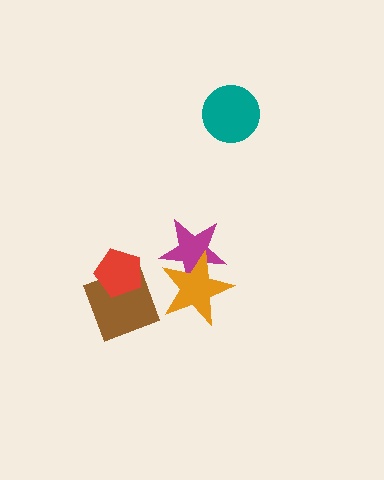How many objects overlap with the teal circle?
0 objects overlap with the teal circle.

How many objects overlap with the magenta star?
1 object overlaps with the magenta star.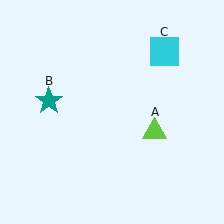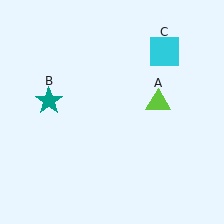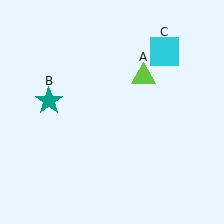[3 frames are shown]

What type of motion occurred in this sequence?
The lime triangle (object A) rotated counterclockwise around the center of the scene.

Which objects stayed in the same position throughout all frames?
Teal star (object B) and cyan square (object C) remained stationary.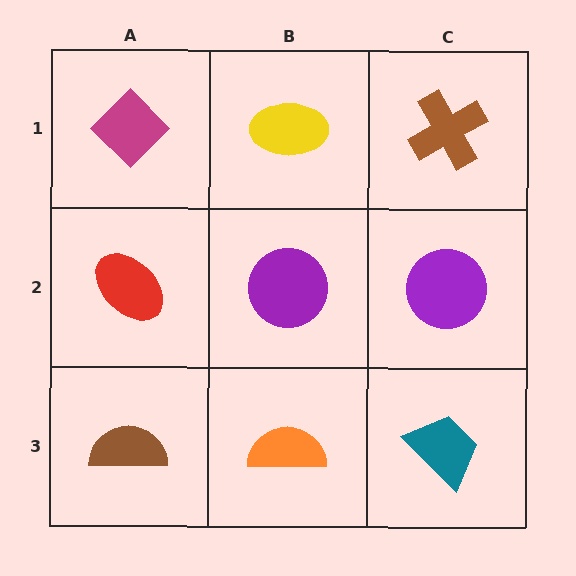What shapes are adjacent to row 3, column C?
A purple circle (row 2, column C), an orange semicircle (row 3, column B).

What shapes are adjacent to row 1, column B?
A purple circle (row 2, column B), a magenta diamond (row 1, column A), a brown cross (row 1, column C).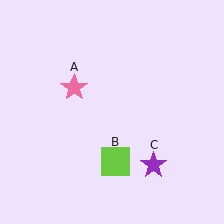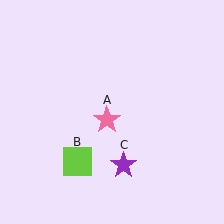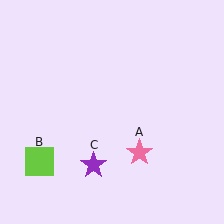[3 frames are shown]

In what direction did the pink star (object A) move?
The pink star (object A) moved down and to the right.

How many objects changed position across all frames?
3 objects changed position: pink star (object A), lime square (object B), purple star (object C).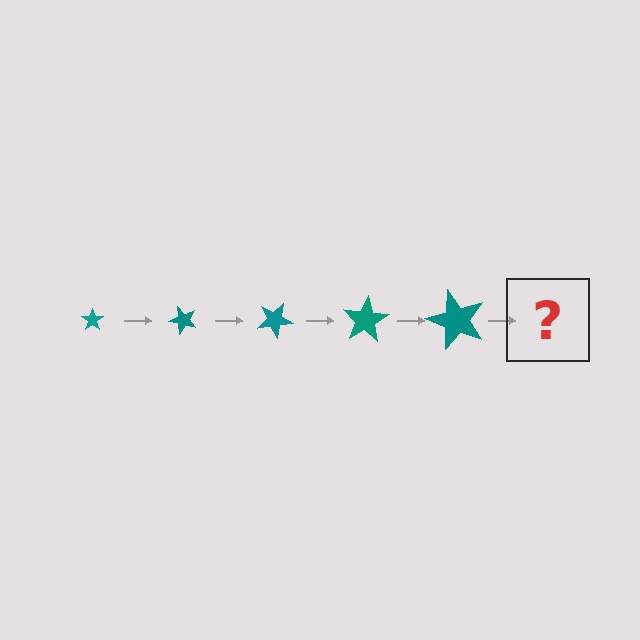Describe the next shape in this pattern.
It should be a star, larger than the previous one and rotated 250 degrees from the start.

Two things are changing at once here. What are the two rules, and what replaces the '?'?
The two rules are that the star grows larger each step and it rotates 50 degrees each step. The '?' should be a star, larger than the previous one and rotated 250 degrees from the start.